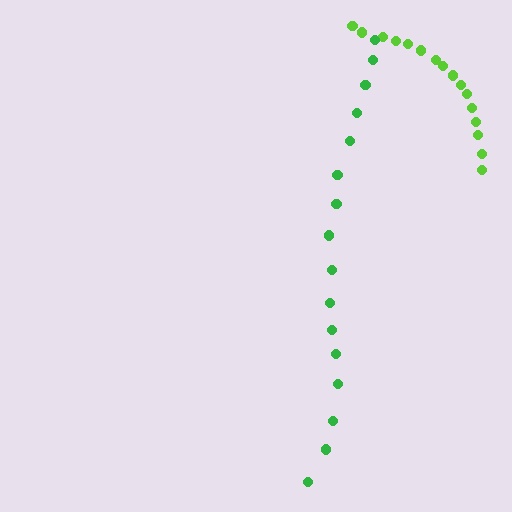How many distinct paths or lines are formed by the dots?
There are 2 distinct paths.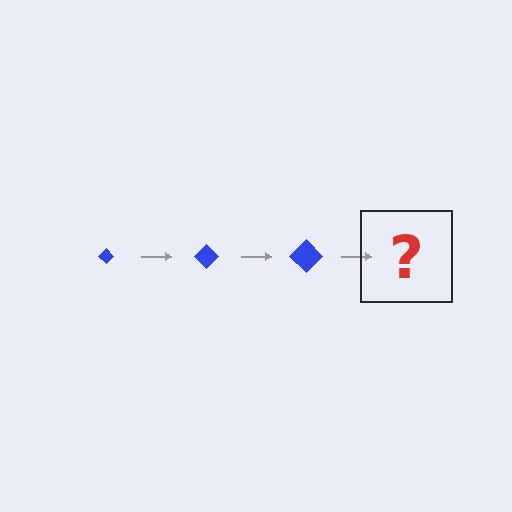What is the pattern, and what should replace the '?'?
The pattern is that the diamond gets progressively larger each step. The '?' should be a blue diamond, larger than the previous one.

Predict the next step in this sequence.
The next step is a blue diamond, larger than the previous one.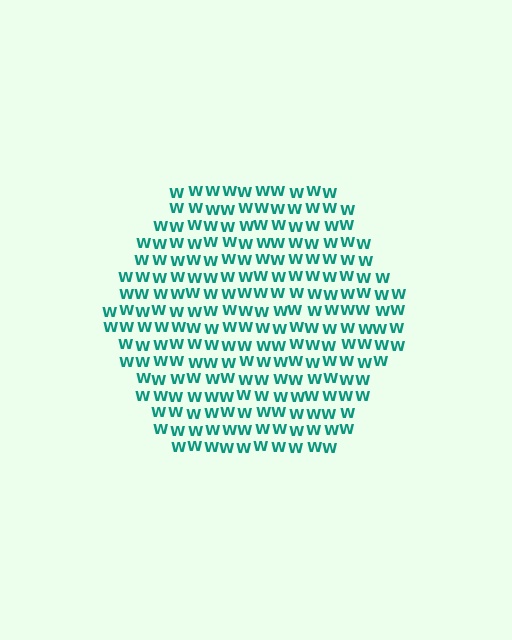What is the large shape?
The large shape is a hexagon.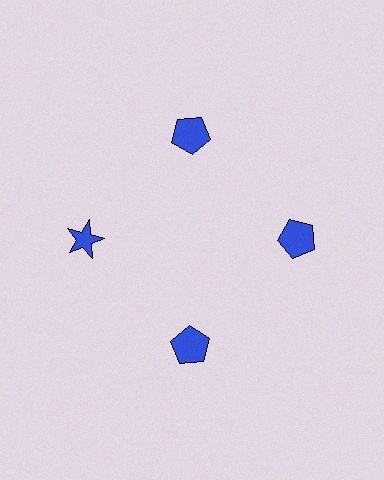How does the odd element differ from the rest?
It has a different shape: star instead of pentagon.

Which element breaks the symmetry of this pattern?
The blue star at roughly the 9 o'clock position breaks the symmetry. All other shapes are blue pentagons.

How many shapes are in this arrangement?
There are 4 shapes arranged in a ring pattern.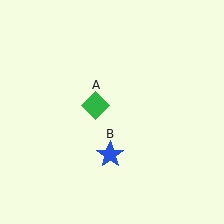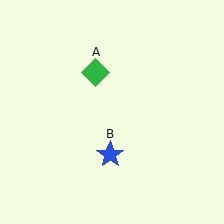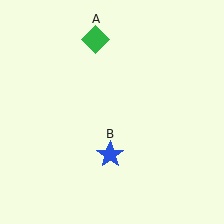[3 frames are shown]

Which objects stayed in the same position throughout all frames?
Blue star (object B) remained stationary.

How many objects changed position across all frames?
1 object changed position: green diamond (object A).